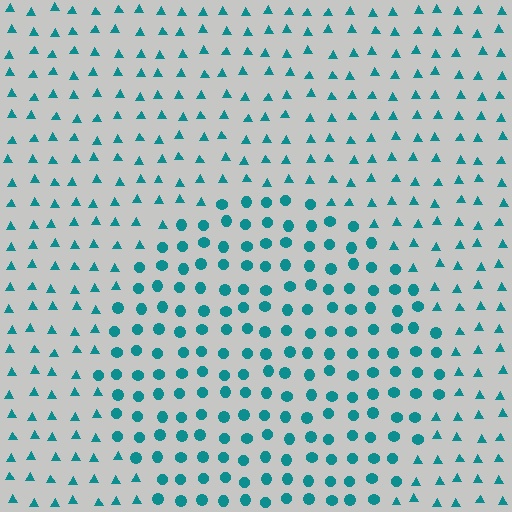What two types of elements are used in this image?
The image uses circles inside the circle region and triangles outside it.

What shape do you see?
I see a circle.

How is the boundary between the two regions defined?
The boundary is defined by a change in element shape: circles inside vs. triangles outside. All elements share the same color and spacing.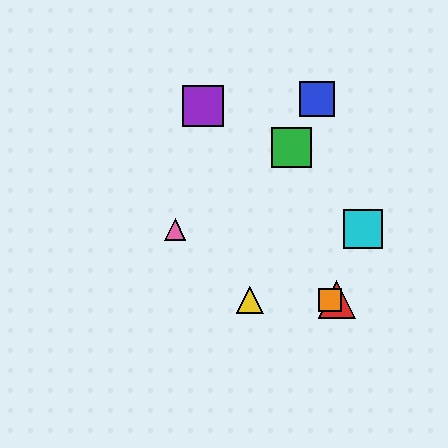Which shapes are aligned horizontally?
The red triangle, the yellow triangle, the orange square are aligned horizontally.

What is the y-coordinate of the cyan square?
The cyan square is at y≈229.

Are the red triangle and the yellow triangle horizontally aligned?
Yes, both are at y≈300.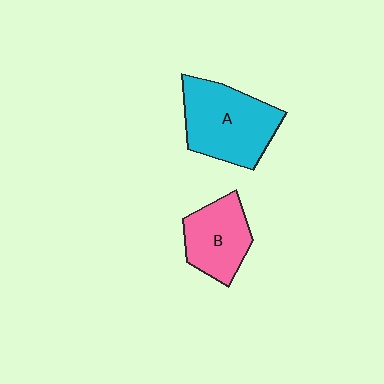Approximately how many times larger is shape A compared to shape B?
Approximately 1.4 times.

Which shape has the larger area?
Shape A (cyan).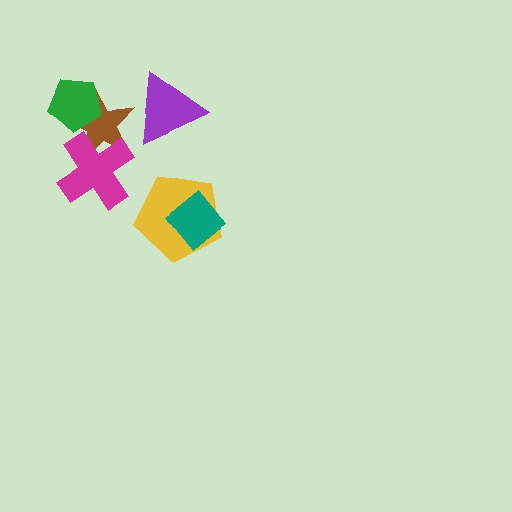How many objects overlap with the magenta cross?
1 object overlaps with the magenta cross.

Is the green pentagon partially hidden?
No, no other shape covers it.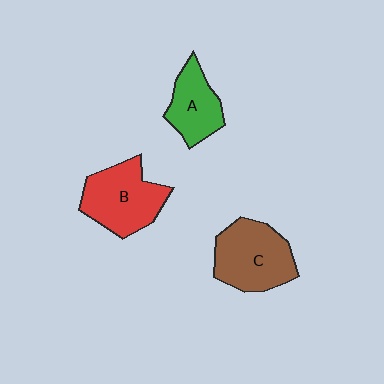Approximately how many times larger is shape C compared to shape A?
Approximately 1.5 times.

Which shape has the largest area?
Shape C (brown).